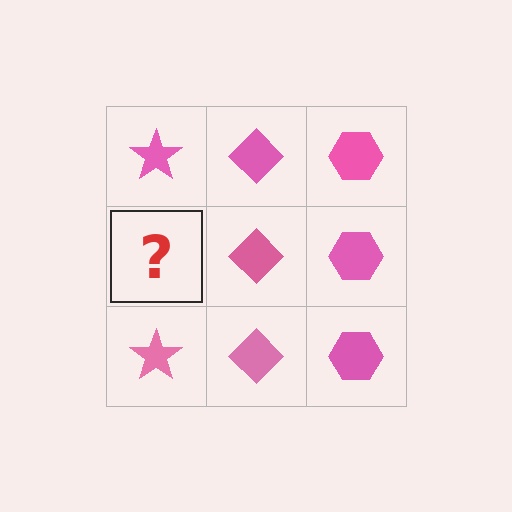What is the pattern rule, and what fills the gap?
The rule is that each column has a consistent shape. The gap should be filled with a pink star.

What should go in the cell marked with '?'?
The missing cell should contain a pink star.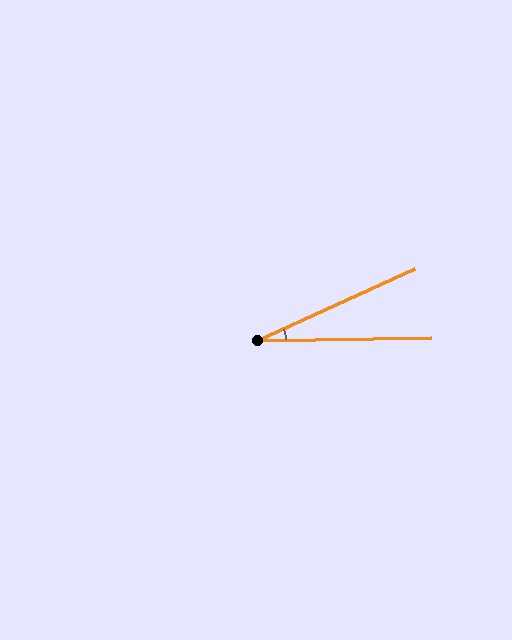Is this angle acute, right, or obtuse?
It is acute.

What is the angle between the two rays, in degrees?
Approximately 23 degrees.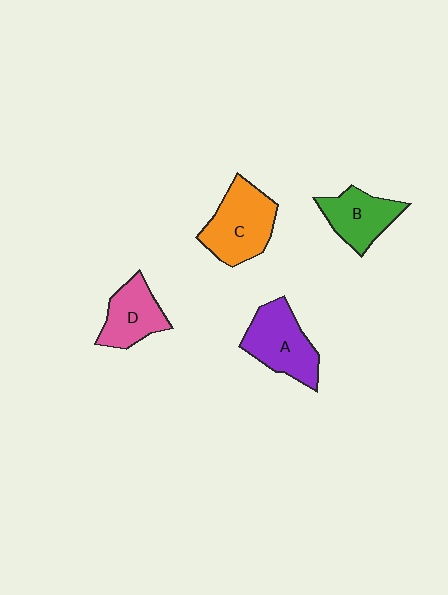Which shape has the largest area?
Shape C (orange).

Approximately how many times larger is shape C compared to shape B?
Approximately 1.3 times.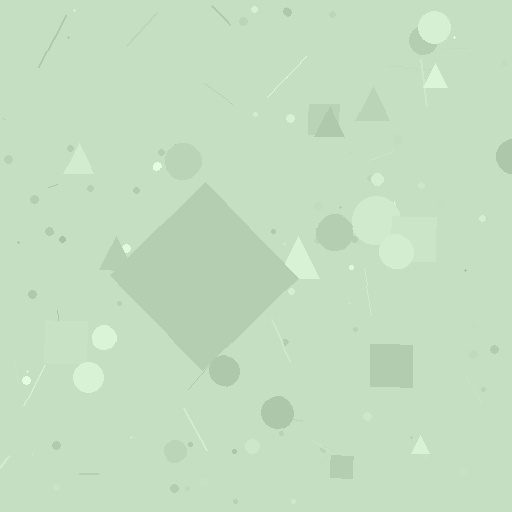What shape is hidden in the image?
A diamond is hidden in the image.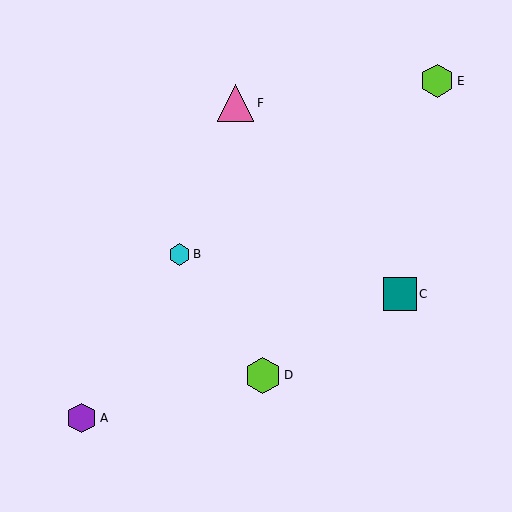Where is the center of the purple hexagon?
The center of the purple hexagon is at (82, 418).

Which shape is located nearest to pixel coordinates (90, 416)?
The purple hexagon (labeled A) at (82, 418) is nearest to that location.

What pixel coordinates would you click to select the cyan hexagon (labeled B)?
Click at (180, 255) to select the cyan hexagon B.